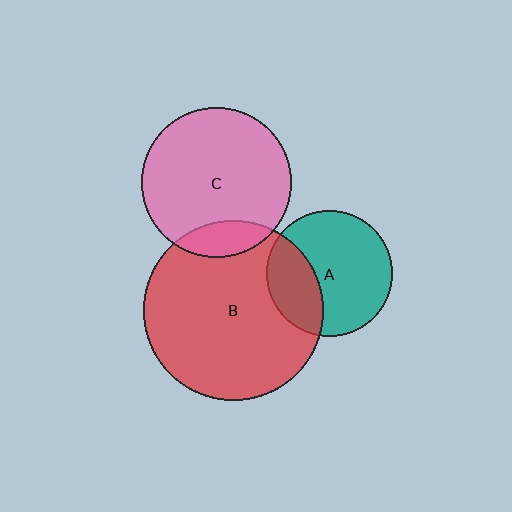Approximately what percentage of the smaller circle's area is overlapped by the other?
Approximately 30%.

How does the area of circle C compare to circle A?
Approximately 1.4 times.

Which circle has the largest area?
Circle B (red).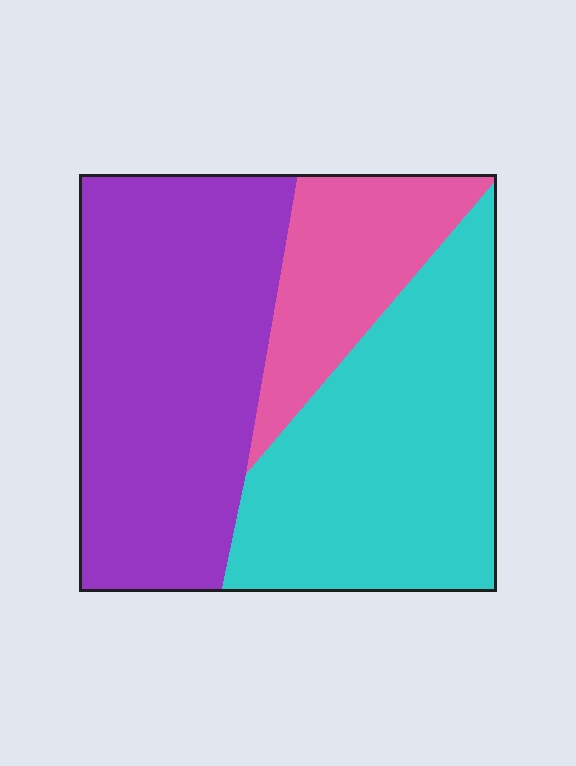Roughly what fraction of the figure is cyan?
Cyan covers roughly 40% of the figure.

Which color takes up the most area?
Purple, at roughly 45%.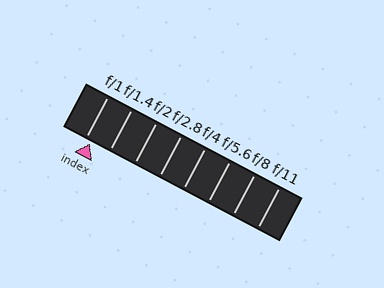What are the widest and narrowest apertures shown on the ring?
The widest aperture shown is f/1 and the narrowest is f/11.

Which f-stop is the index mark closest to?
The index mark is closest to f/1.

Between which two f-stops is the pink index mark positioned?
The index mark is between f/1 and f/1.4.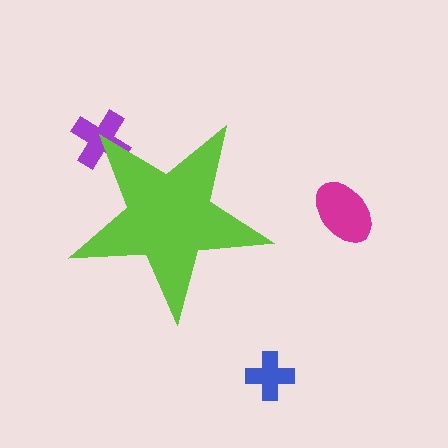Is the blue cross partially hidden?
No, the blue cross is fully visible.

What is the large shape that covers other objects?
A lime star.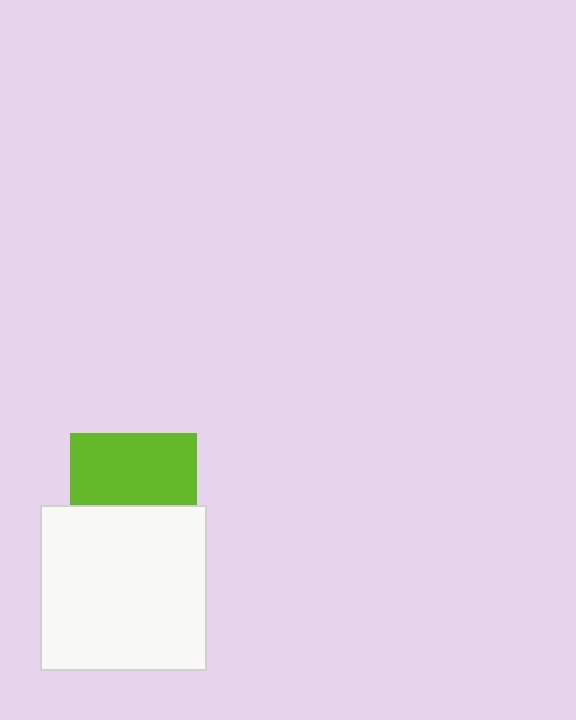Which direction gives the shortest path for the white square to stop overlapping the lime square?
Moving down gives the shortest separation.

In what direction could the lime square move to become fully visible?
The lime square could move up. That would shift it out from behind the white square entirely.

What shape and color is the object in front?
The object in front is a white square.